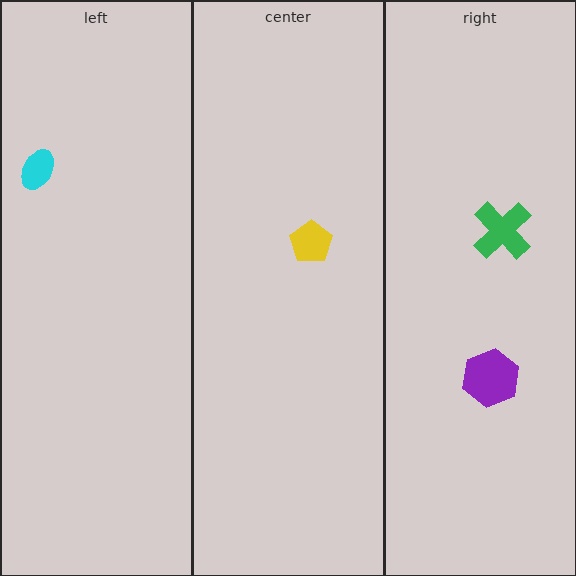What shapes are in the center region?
The yellow pentagon.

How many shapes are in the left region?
1.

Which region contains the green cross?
The right region.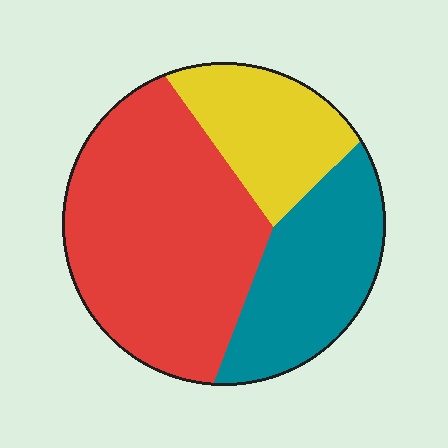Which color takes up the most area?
Red, at roughly 50%.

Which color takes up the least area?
Yellow, at roughly 20%.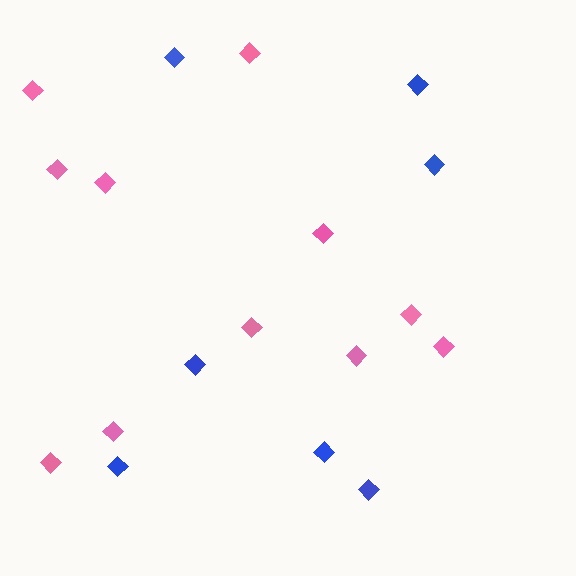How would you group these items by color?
There are 2 groups: one group of pink diamonds (11) and one group of blue diamonds (7).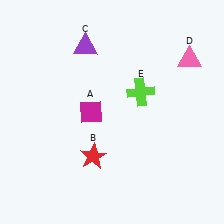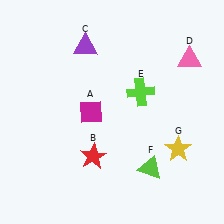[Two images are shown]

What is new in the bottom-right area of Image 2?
A lime triangle (F) was added in the bottom-right area of Image 2.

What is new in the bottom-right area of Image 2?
A yellow star (G) was added in the bottom-right area of Image 2.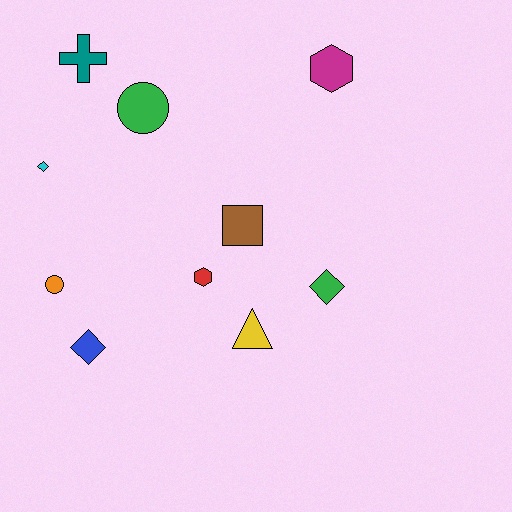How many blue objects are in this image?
There is 1 blue object.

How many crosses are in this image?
There is 1 cross.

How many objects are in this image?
There are 10 objects.